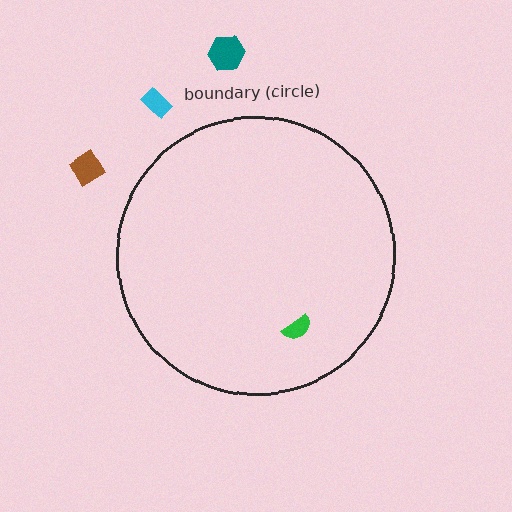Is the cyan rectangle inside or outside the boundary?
Outside.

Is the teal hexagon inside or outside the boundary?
Outside.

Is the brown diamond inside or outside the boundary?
Outside.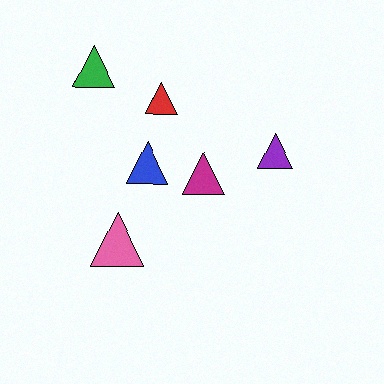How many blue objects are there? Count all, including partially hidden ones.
There is 1 blue object.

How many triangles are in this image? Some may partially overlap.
There are 6 triangles.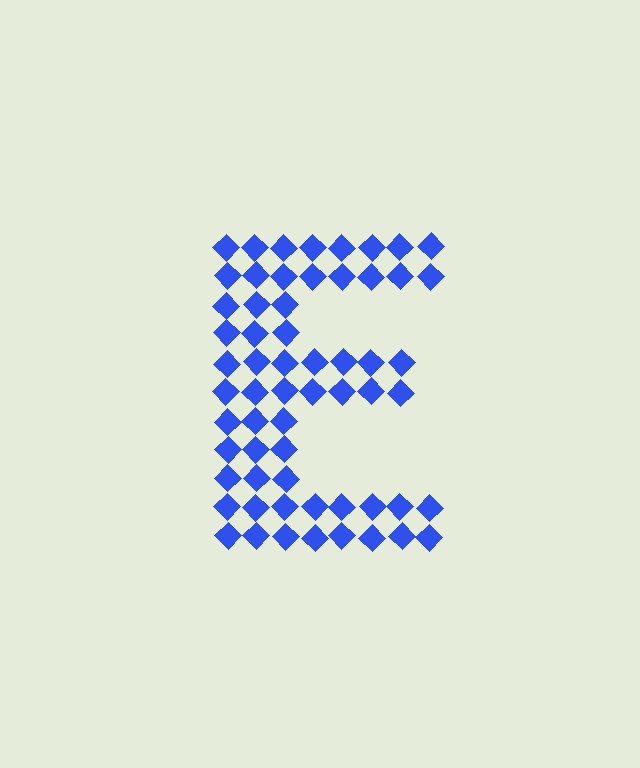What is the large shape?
The large shape is the letter E.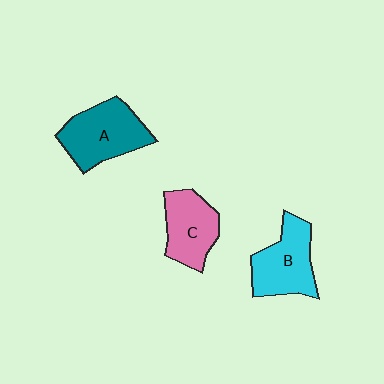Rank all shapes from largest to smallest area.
From largest to smallest: A (teal), B (cyan), C (pink).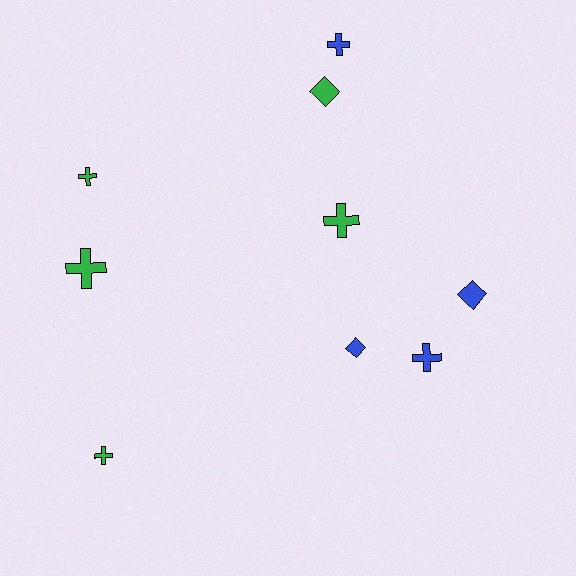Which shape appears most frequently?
Cross, with 6 objects.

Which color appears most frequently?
Green, with 5 objects.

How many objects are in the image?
There are 9 objects.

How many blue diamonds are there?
There are 2 blue diamonds.